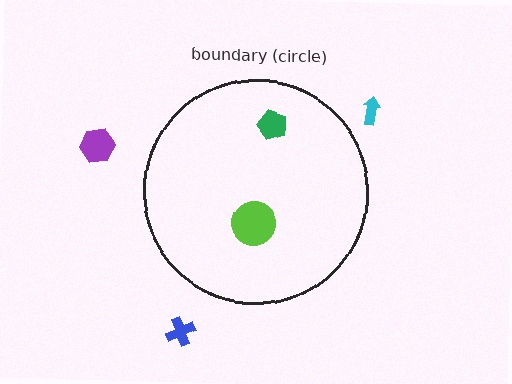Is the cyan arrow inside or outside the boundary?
Outside.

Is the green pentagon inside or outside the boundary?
Inside.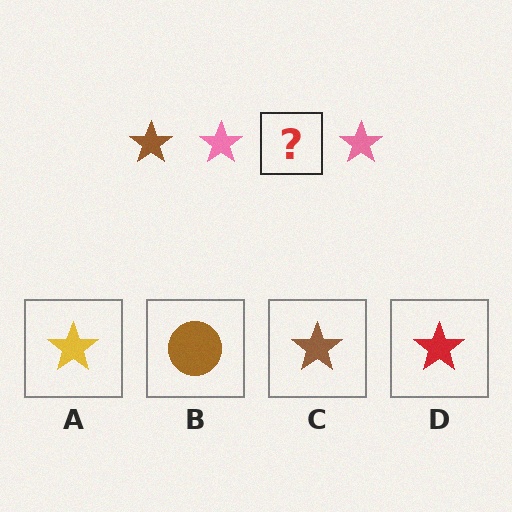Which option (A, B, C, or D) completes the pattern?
C.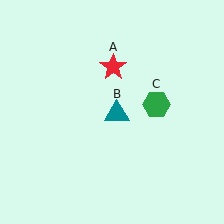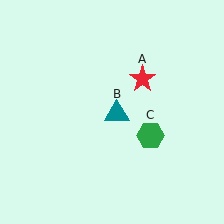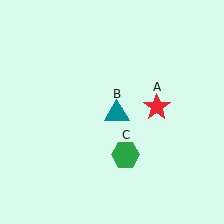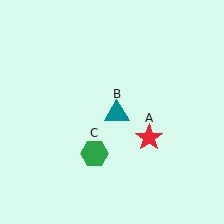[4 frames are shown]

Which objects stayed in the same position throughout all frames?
Teal triangle (object B) remained stationary.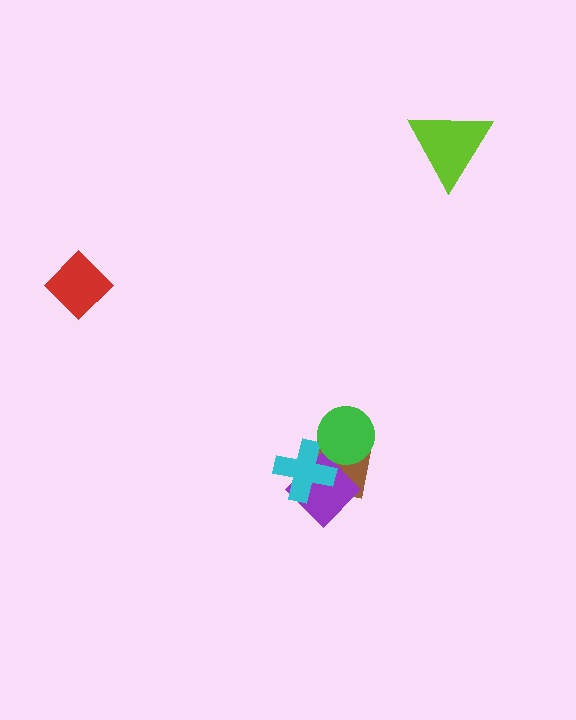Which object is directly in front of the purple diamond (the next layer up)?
The cyan cross is directly in front of the purple diamond.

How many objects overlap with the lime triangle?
0 objects overlap with the lime triangle.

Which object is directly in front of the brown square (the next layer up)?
The purple diamond is directly in front of the brown square.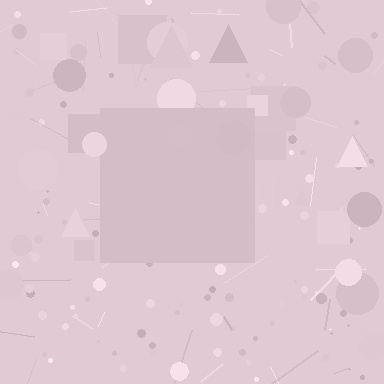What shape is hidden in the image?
A square is hidden in the image.